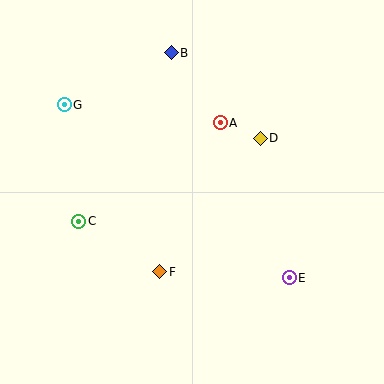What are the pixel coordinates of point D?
Point D is at (260, 138).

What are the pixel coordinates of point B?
Point B is at (171, 53).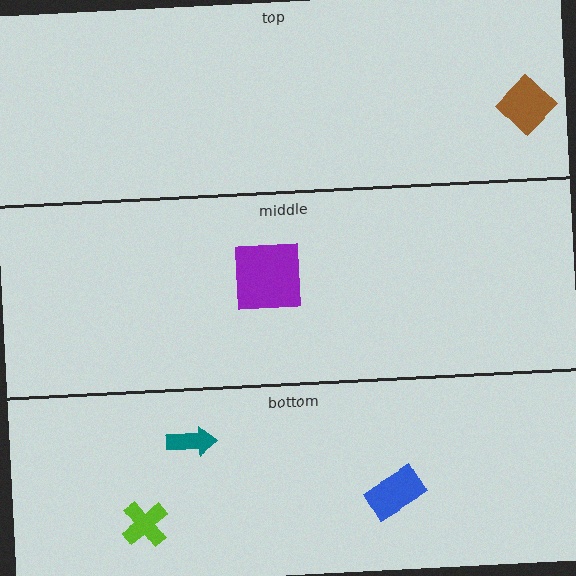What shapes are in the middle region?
The purple square.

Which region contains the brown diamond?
The top region.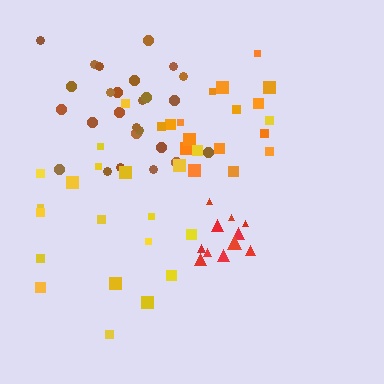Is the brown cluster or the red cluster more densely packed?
Red.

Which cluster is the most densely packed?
Red.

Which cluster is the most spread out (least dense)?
Yellow.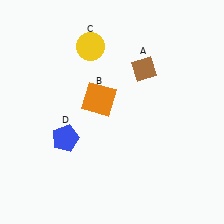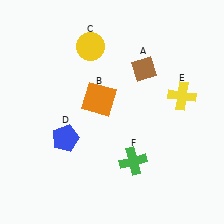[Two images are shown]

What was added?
A yellow cross (E), a green cross (F) were added in Image 2.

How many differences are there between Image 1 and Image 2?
There are 2 differences between the two images.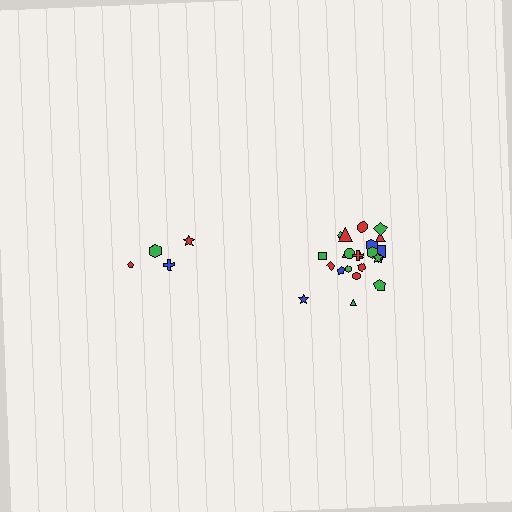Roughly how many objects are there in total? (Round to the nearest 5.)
Roughly 30 objects in total.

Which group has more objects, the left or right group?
The right group.